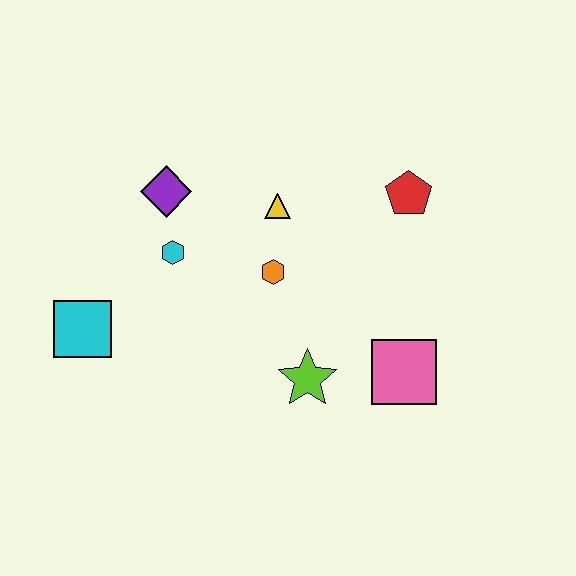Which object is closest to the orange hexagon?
The yellow triangle is closest to the orange hexagon.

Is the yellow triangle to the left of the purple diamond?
No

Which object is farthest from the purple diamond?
The pink square is farthest from the purple diamond.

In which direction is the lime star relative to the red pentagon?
The lime star is below the red pentagon.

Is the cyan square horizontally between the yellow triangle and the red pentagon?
No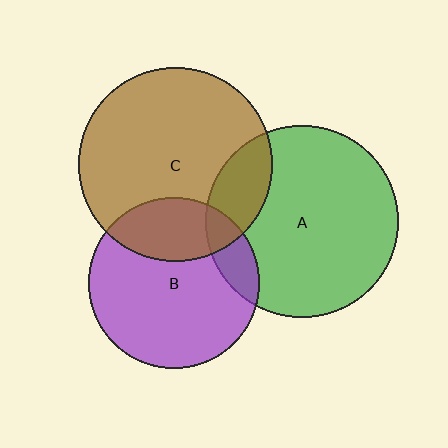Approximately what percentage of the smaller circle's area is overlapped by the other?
Approximately 25%.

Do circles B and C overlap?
Yes.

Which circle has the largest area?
Circle C (brown).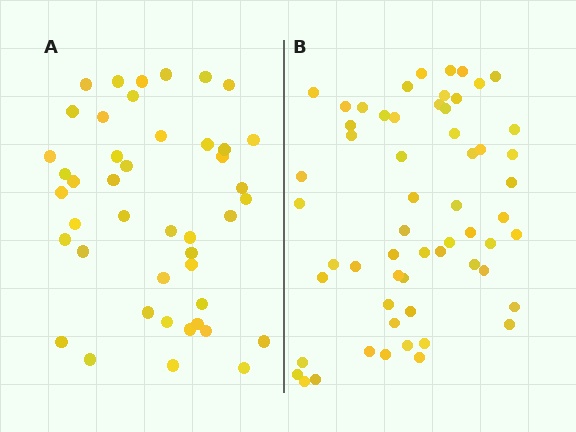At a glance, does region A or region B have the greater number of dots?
Region B (the right region) has more dots.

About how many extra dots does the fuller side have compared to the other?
Region B has approximately 15 more dots than region A.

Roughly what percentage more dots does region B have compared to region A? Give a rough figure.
About 30% more.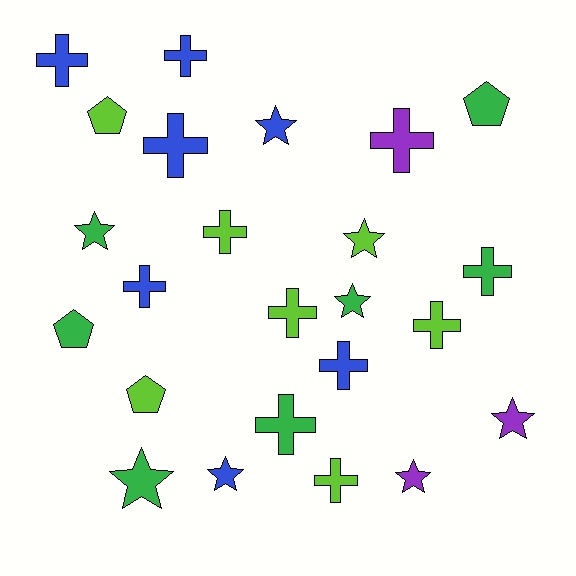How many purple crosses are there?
There is 1 purple cross.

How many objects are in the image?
There are 24 objects.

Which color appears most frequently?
Lime, with 7 objects.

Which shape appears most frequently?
Cross, with 12 objects.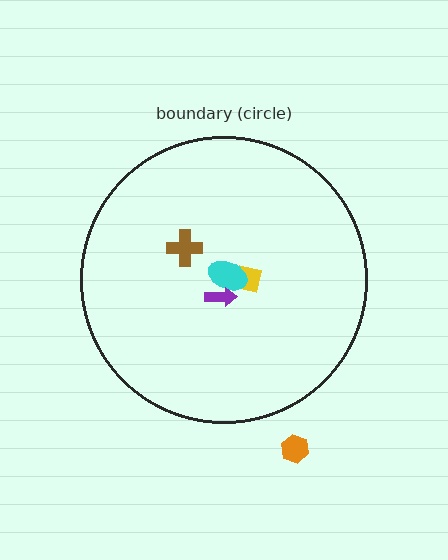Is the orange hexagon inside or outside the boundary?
Outside.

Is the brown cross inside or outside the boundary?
Inside.